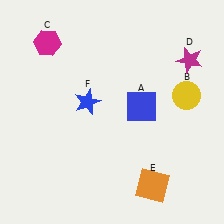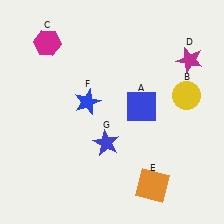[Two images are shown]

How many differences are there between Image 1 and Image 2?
There is 1 difference between the two images.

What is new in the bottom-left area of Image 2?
A blue star (G) was added in the bottom-left area of Image 2.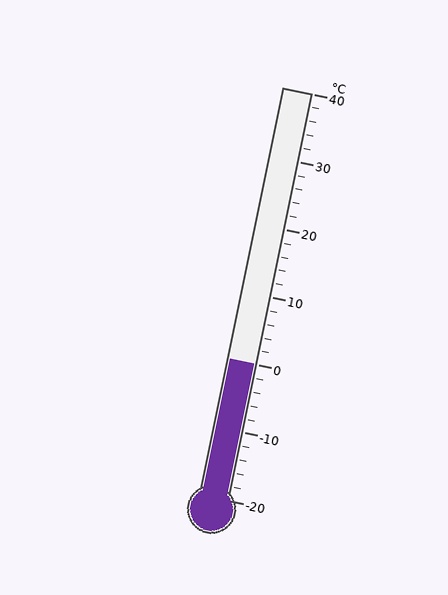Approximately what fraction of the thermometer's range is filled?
The thermometer is filled to approximately 35% of its range.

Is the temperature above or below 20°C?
The temperature is below 20°C.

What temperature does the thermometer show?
The thermometer shows approximately 0°C.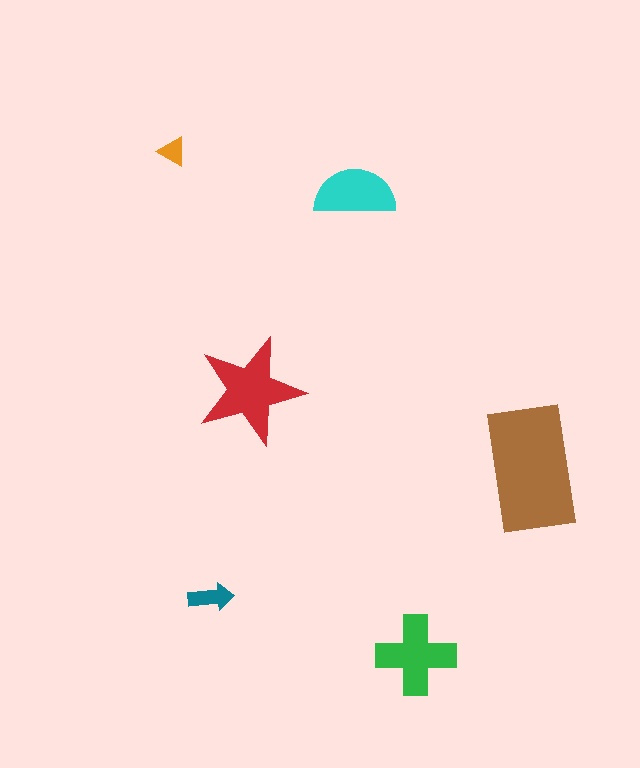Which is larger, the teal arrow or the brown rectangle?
The brown rectangle.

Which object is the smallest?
The orange triangle.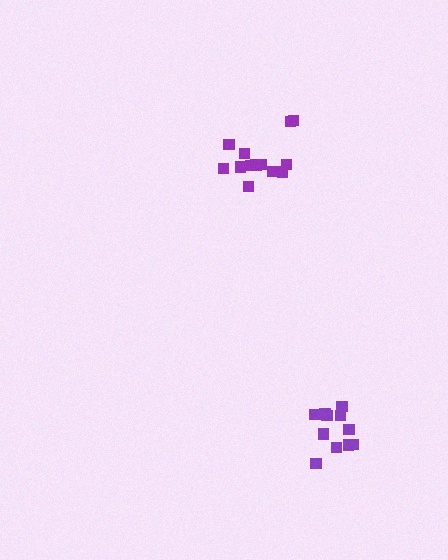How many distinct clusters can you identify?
There are 2 distinct clusters.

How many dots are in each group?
Group 1: 13 dots, Group 2: 11 dots (24 total).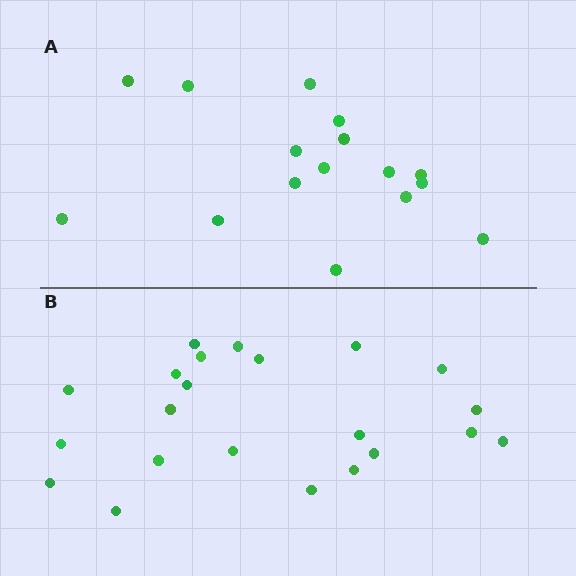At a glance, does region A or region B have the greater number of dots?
Region B (the bottom region) has more dots.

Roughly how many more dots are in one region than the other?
Region B has about 6 more dots than region A.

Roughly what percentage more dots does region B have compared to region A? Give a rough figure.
About 40% more.